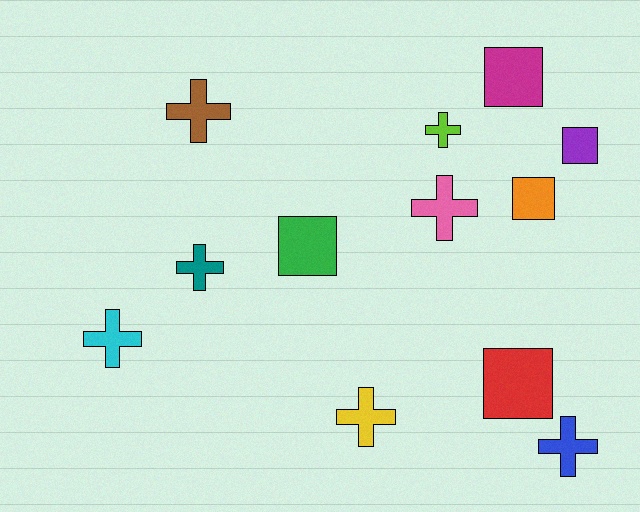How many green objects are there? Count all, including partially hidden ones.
There is 1 green object.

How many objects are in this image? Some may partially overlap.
There are 12 objects.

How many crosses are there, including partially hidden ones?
There are 7 crosses.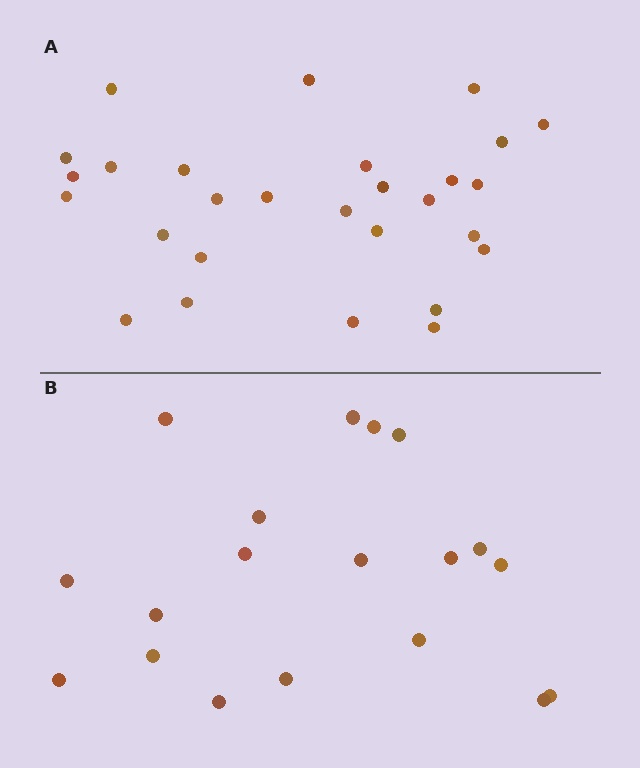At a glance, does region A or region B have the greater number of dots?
Region A (the top region) has more dots.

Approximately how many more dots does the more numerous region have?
Region A has roughly 8 or so more dots than region B.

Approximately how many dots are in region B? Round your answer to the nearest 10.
About 20 dots. (The exact count is 19, which rounds to 20.)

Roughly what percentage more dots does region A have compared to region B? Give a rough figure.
About 45% more.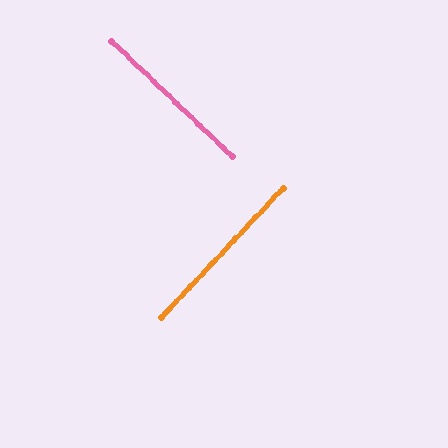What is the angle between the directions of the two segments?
Approximately 89 degrees.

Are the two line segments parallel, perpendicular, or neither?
Perpendicular — they meet at approximately 89°.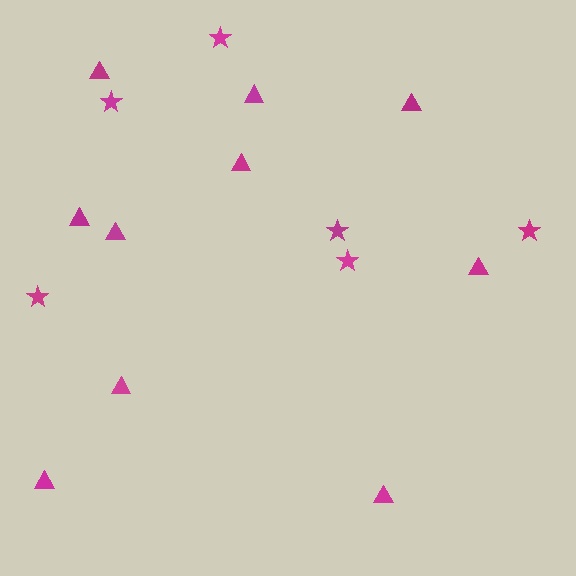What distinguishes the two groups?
There are 2 groups: one group of triangles (10) and one group of stars (6).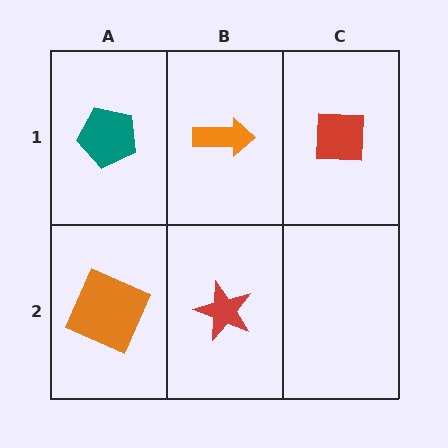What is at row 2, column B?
A red star.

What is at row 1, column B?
An orange arrow.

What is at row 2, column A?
An orange square.